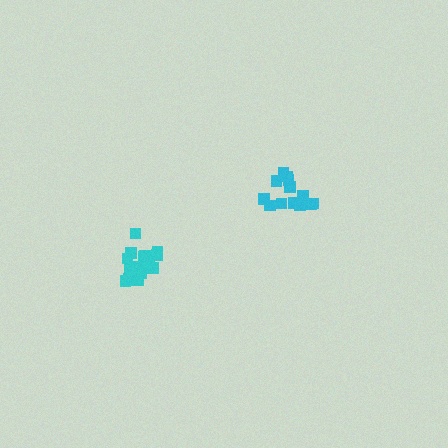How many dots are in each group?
Group 1: 18 dots, Group 2: 14 dots (32 total).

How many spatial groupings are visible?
There are 2 spatial groupings.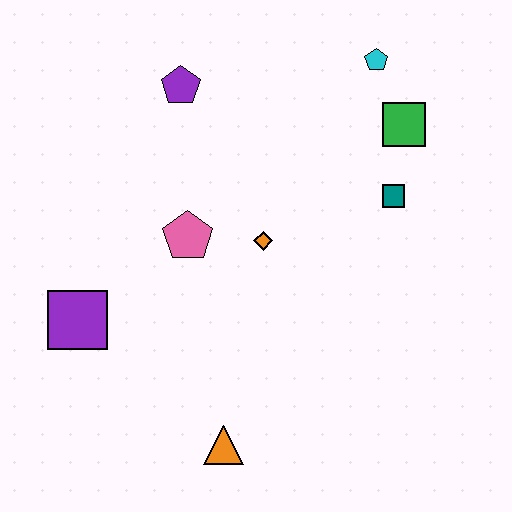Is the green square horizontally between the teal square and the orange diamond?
No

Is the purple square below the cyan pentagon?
Yes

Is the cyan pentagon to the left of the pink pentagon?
No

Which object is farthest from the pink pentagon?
The cyan pentagon is farthest from the pink pentagon.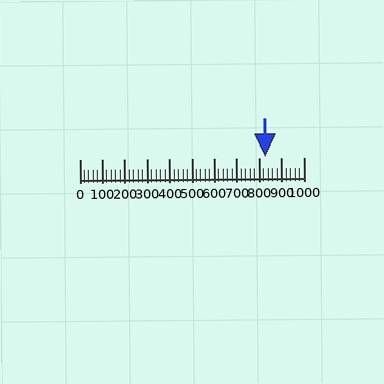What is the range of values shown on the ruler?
The ruler shows values from 0 to 1000.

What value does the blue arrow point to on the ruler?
The blue arrow points to approximately 827.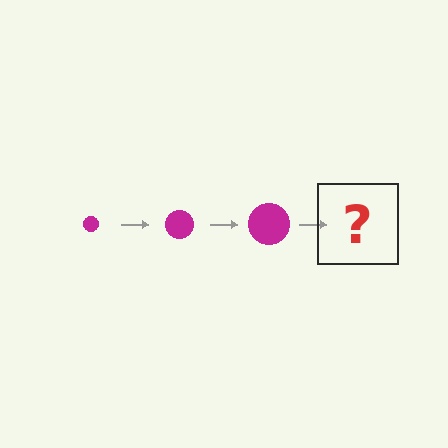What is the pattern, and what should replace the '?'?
The pattern is that the circle gets progressively larger each step. The '?' should be a magenta circle, larger than the previous one.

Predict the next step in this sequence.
The next step is a magenta circle, larger than the previous one.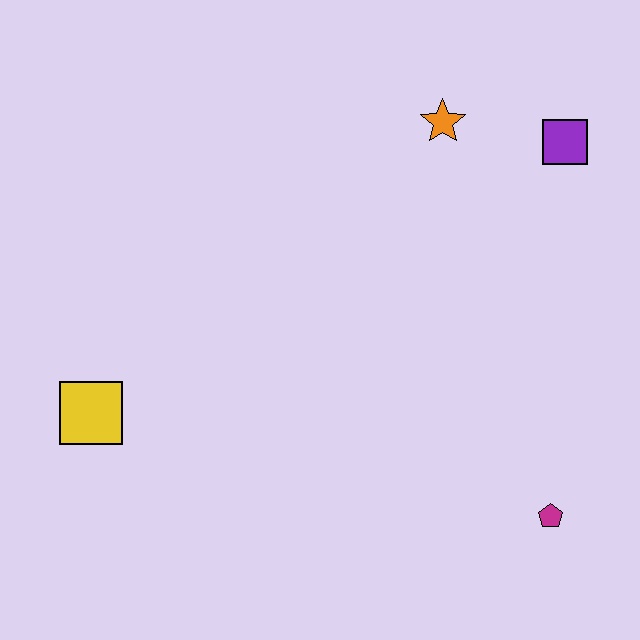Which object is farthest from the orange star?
The yellow square is farthest from the orange star.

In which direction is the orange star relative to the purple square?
The orange star is to the left of the purple square.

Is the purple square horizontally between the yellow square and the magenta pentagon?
No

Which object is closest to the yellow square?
The orange star is closest to the yellow square.